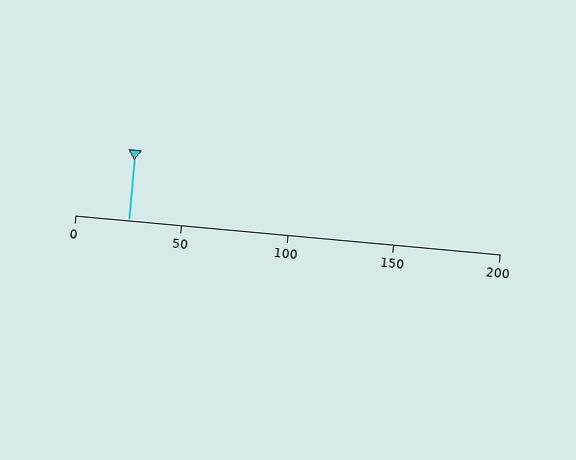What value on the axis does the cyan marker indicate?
The marker indicates approximately 25.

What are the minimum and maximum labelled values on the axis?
The axis runs from 0 to 200.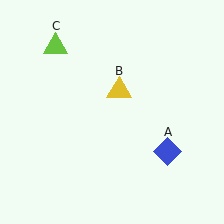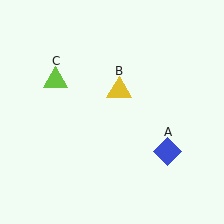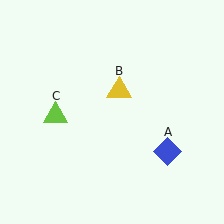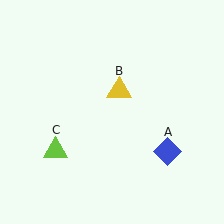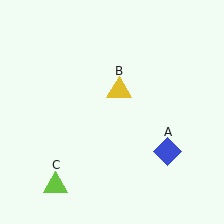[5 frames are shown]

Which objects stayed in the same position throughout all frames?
Blue diamond (object A) and yellow triangle (object B) remained stationary.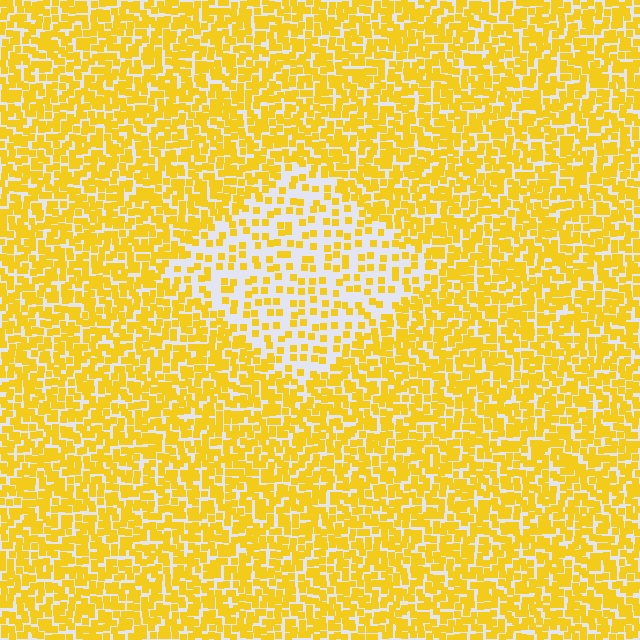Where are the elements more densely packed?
The elements are more densely packed outside the diamond boundary.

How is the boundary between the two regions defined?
The boundary is defined by a change in element density (approximately 2.4x ratio). All elements are the same color, size, and shape.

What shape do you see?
I see a diamond.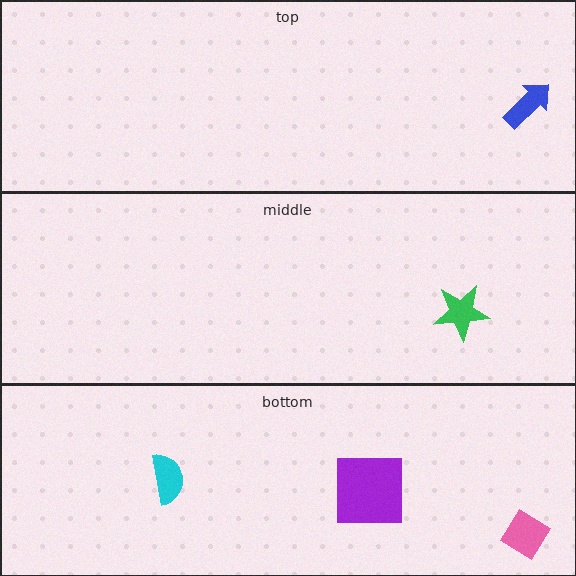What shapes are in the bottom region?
The pink diamond, the cyan semicircle, the purple square.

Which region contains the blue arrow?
The top region.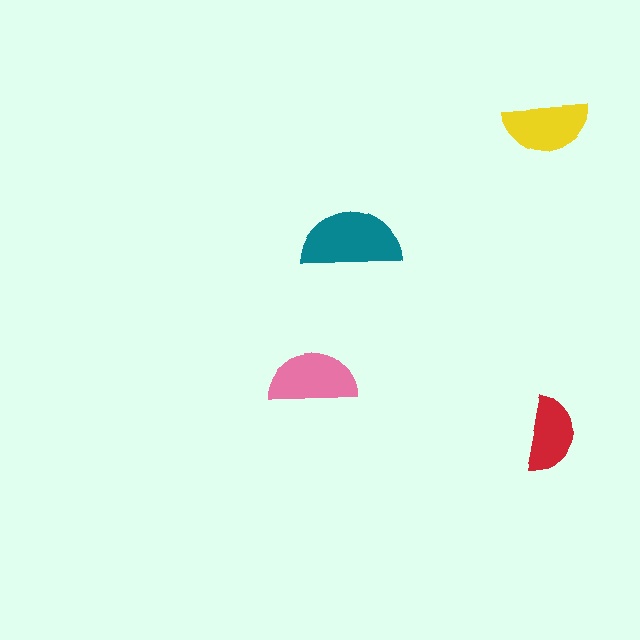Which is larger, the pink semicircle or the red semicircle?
The pink one.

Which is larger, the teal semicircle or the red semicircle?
The teal one.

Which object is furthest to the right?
The yellow semicircle is rightmost.